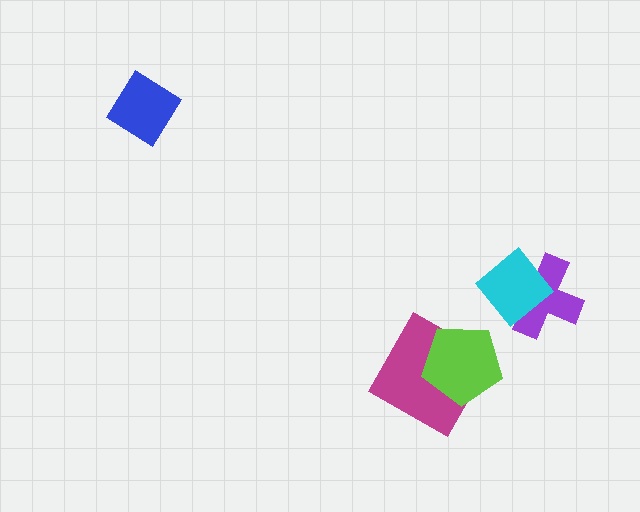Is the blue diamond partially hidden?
No, no other shape covers it.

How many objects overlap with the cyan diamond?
1 object overlaps with the cyan diamond.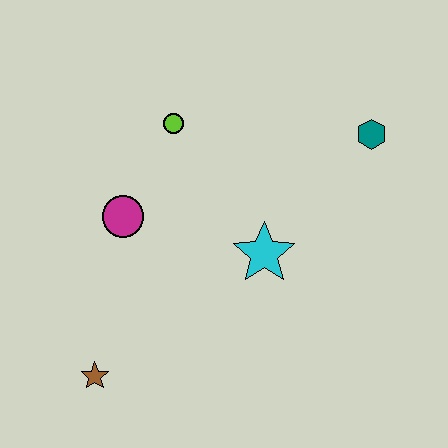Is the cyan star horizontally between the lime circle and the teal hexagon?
Yes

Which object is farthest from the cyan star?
The brown star is farthest from the cyan star.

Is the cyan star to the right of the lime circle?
Yes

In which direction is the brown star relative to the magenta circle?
The brown star is below the magenta circle.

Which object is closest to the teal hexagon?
The cyan star is closest to the teal hexagon.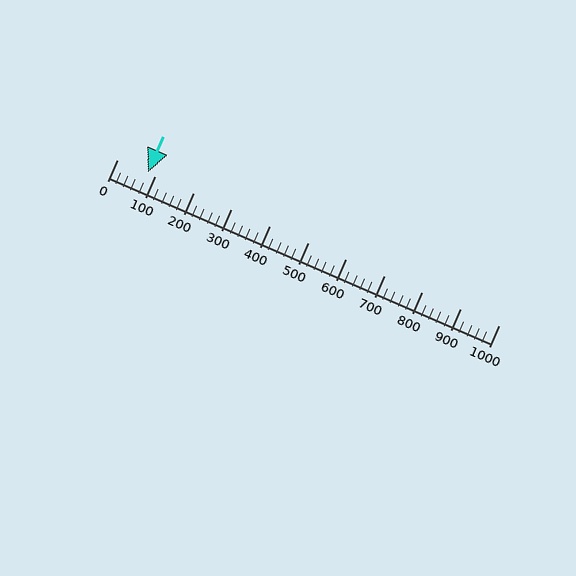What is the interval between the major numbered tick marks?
The major tick marks are spaced 100 units apart.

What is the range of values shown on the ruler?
The ruler shows values from 0 to 1000.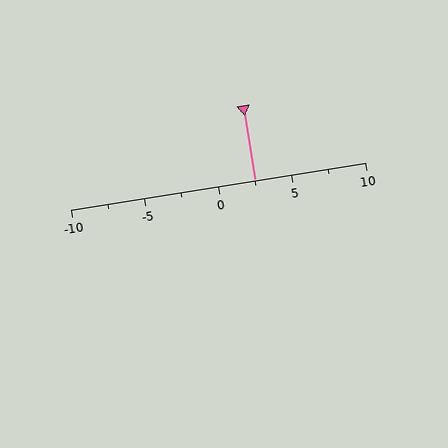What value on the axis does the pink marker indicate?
The marker indicates approximately 2.5.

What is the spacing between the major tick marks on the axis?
The major ticks are spaced 5 apart.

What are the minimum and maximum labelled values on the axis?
The axis runs from -10 to 10.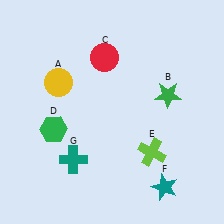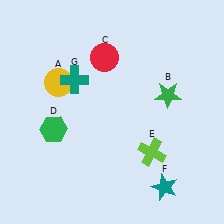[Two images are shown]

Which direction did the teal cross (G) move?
The teal cross (G) moved up.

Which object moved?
The teal cross (G) moved up.